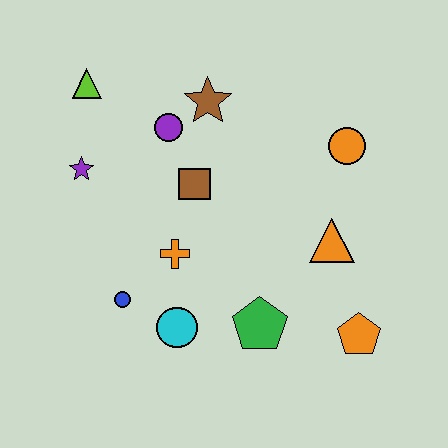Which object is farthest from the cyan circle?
The lime triangle is farthest from the cyan circle.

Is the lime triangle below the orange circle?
No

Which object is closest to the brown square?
The purple circle is closest to the brown square.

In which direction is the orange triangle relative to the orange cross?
The orange triangle is to the right of the orange cross.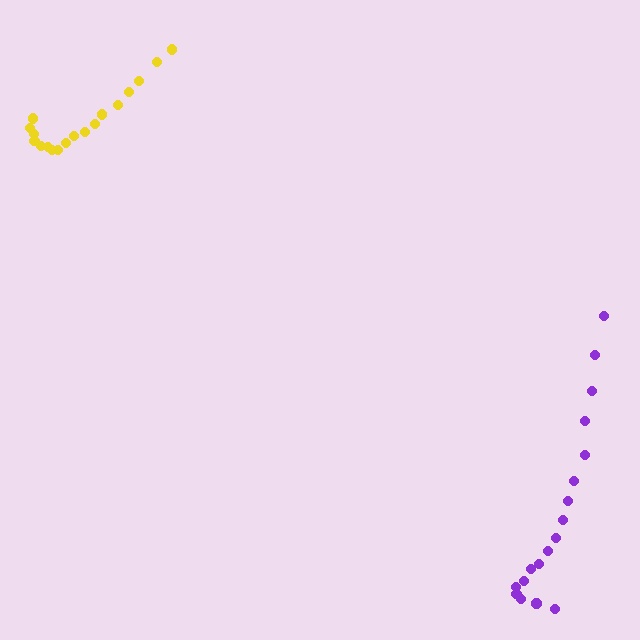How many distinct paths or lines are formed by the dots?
There are 2 distinct paths.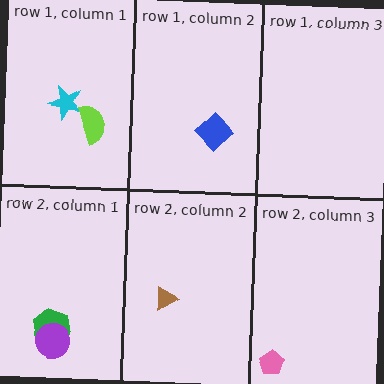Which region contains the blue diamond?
The row 1, column 2 region.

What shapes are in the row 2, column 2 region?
The brown triangle.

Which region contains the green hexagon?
The row 2, column 1 region.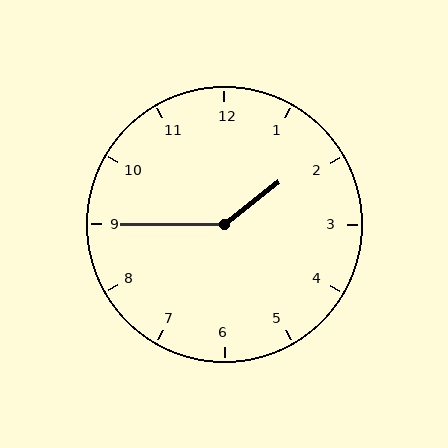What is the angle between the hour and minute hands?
Approximately 142 degrees.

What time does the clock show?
1:45.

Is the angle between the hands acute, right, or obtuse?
It is obtuse.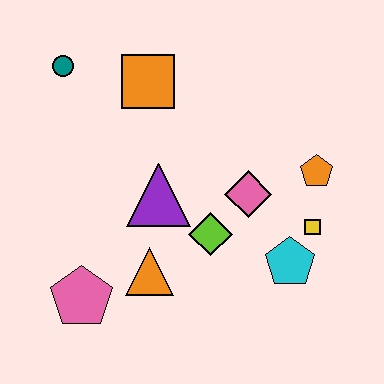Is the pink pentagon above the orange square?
No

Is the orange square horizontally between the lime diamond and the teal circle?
Yes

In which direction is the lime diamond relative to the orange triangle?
The lime diamond is to the right of the orange triangle.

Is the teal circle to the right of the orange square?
No